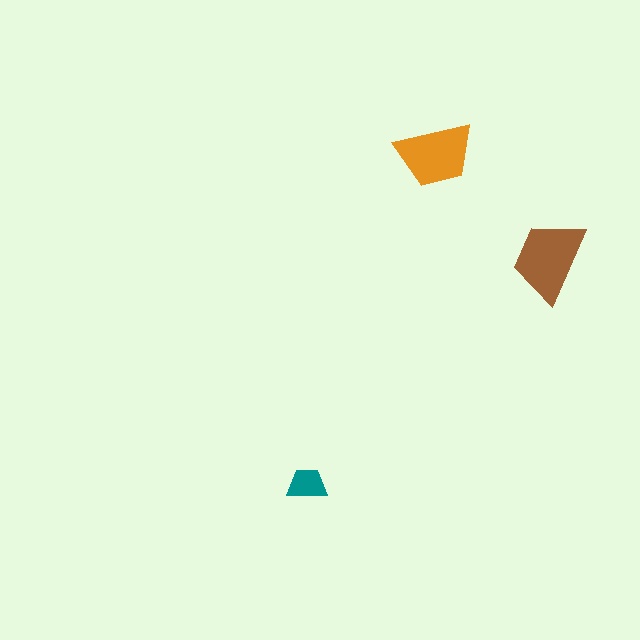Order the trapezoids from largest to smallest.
the brown one, the orange one, the teal one.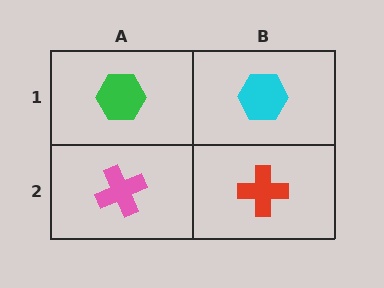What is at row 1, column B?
A cyan hexagon.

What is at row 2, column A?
A pink cross.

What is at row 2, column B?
A red cross.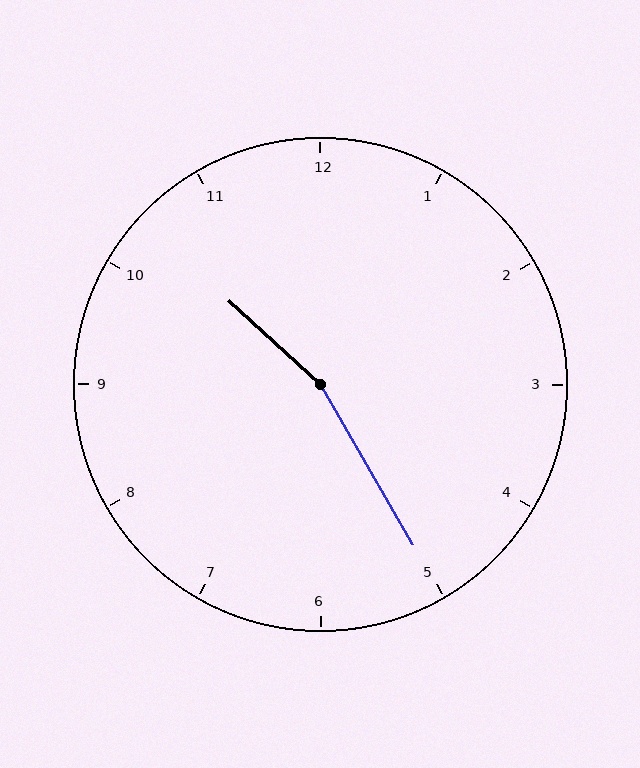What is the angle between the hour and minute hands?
Approximately 162 degrees.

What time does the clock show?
10:25.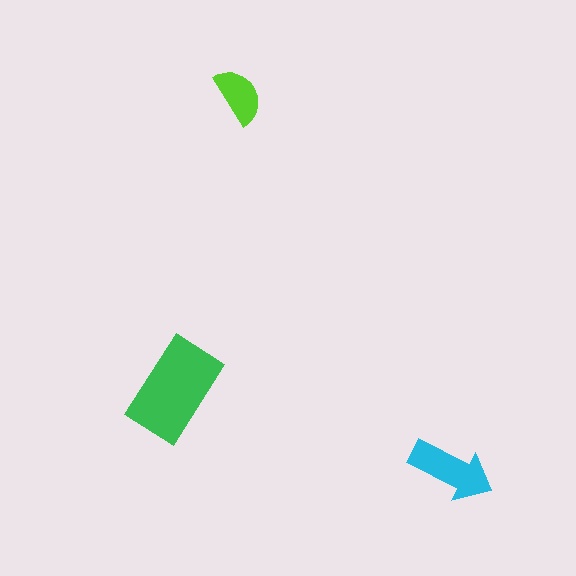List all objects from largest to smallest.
The green rectangle, the cyan arrow, the lime semicircle.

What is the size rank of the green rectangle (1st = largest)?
1st.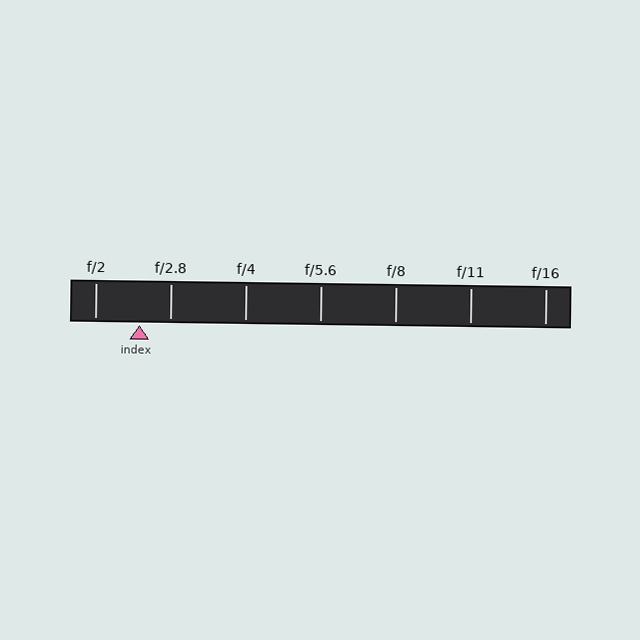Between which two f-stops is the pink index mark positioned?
The index mark is between f/2 and f/2.8.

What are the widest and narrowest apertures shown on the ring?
The widest aperture shown is f/2 and the narrowest is f/16.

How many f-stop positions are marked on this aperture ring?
There are 7 f-stop positions marked.